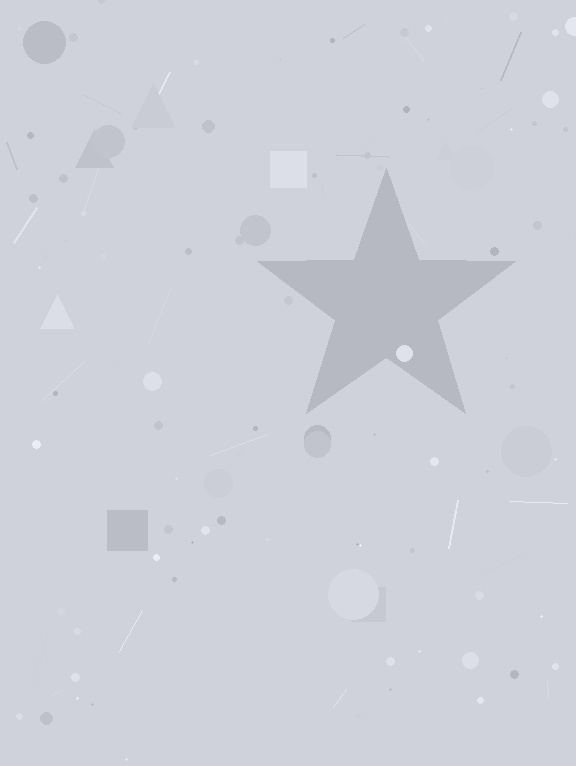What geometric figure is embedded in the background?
A star is embedded in the background.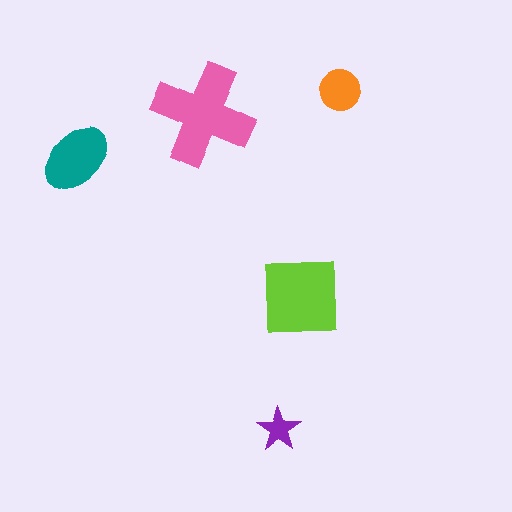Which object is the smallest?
The purple star.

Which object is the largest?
The pink cross.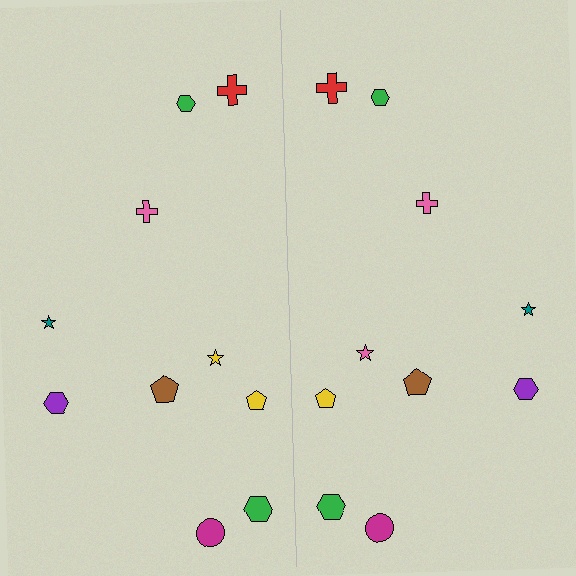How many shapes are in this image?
There are 20 shapes in this image.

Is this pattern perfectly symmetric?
No, the pattern is not perfectly symmetric. The pink star on the right side breaks the symmetry — its mirror counterpart is yellow.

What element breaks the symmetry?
The pink star on the right side breaks the symmetry — its mirror counterpart is yellow.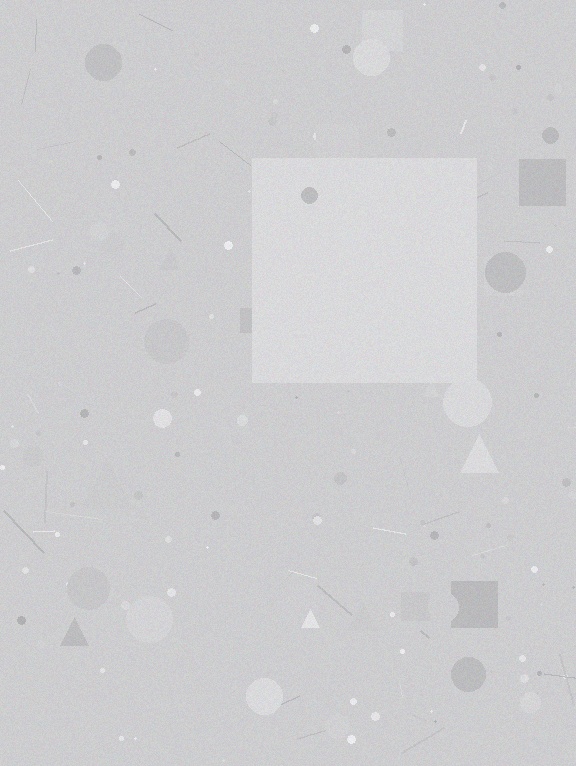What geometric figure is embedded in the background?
A square is embedded in the background.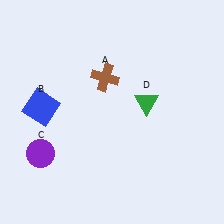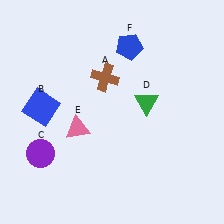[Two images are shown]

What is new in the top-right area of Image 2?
A blue pentagon (F) was added in the top-right area of Image 2.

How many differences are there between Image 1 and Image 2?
There are 2 differences between the two images.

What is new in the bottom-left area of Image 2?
A pink triangle (E) was added in the bottom-left area of Image 2.